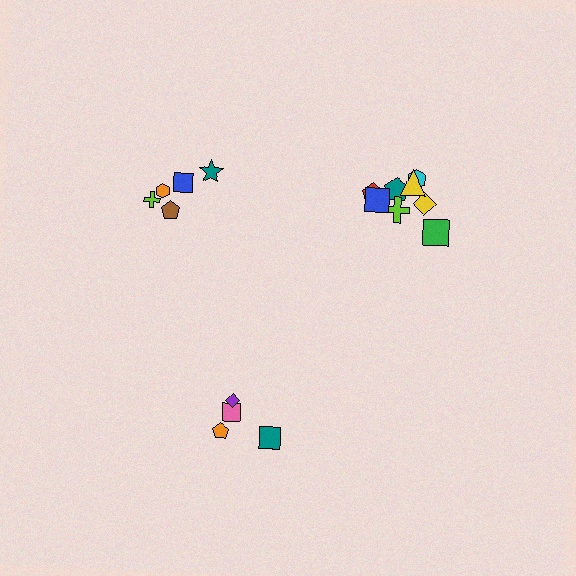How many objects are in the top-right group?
There are 8 objects.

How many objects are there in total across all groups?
There are 17 objects.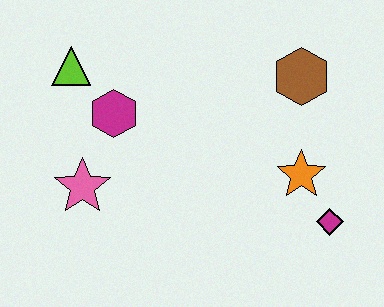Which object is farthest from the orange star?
The lime triangle is farthest from the orange star.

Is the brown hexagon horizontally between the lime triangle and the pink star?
No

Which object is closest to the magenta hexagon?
The lime triangle is closest to the magenta hexagon.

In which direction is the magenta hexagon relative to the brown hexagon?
The magenta hexagon is to the left of the brown hexagon.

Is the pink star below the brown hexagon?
Yes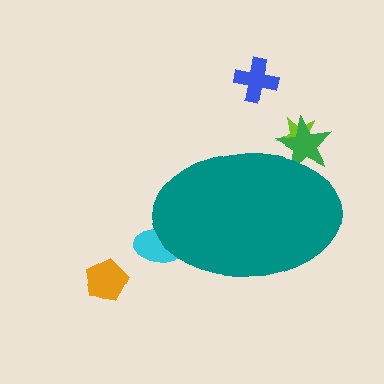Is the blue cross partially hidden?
No, the blue cross is fully visible.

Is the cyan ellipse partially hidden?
Yes, the cyan ellipse is partially hidden behind the teal ellipse.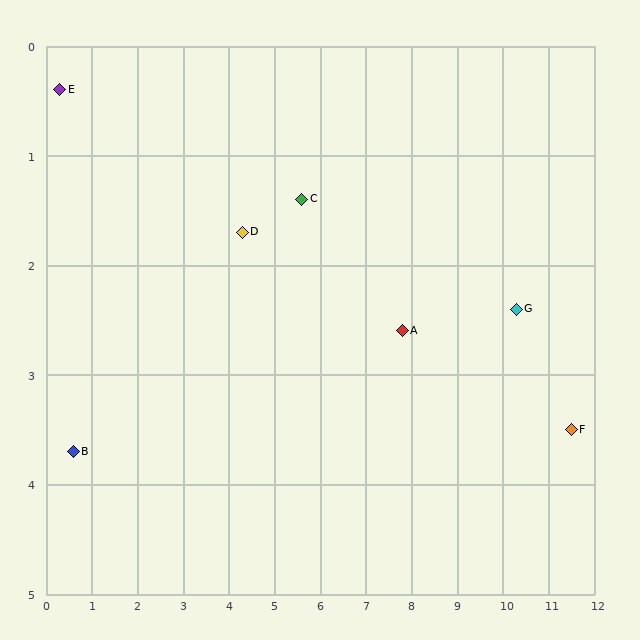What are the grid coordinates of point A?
Point A is at approximately (7.8, 2.6).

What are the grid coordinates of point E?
Point E is at approximately (0.3, 0.4).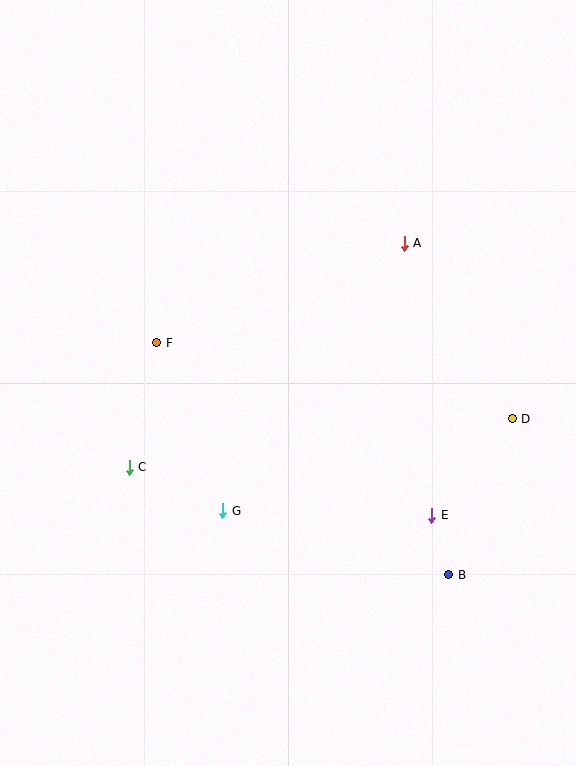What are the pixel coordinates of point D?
Point D is at (512, 419).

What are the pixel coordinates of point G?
Point G is at (223, 511).